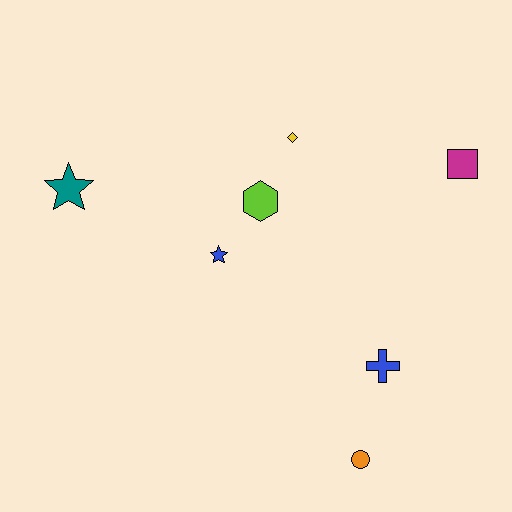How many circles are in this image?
There is 1 circle.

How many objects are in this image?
There are 7 objects.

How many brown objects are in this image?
There are no brown objects.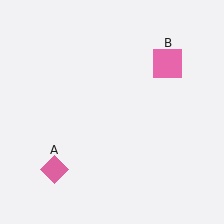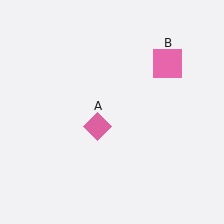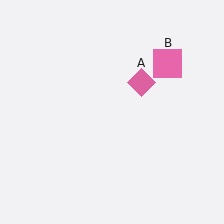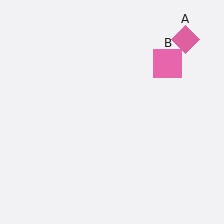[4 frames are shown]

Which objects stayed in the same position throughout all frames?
Pink square (object B) remained stationary.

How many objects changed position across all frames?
1 object changed position: pink diamond (object A).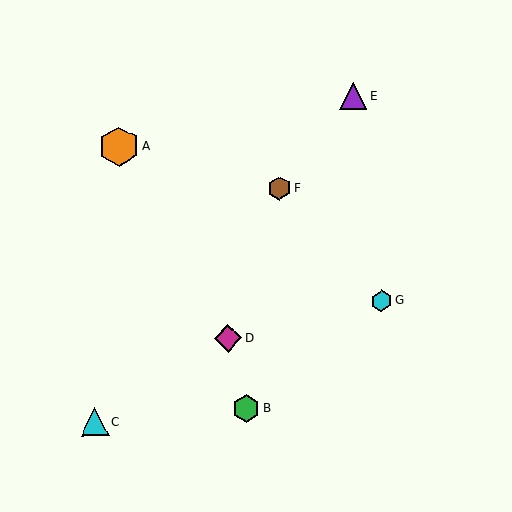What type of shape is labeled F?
Shape F is a brown hexagon.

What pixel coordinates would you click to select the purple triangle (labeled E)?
Click at (353, 96) to select the purple triangle E.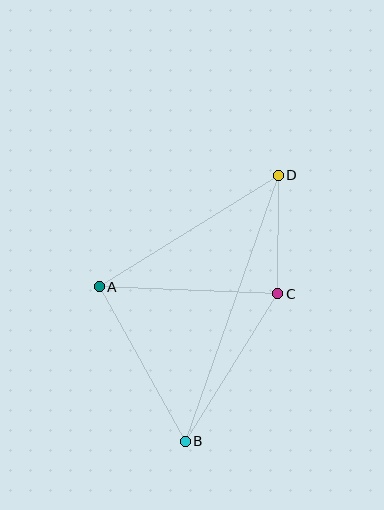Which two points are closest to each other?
Points C and D are closest to each other.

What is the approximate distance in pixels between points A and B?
The distance between A and B is approximately 177 pixels.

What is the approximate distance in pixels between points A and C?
The distance between A and C is approximately 179 pixels.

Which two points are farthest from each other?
Points B and D are farthest from each other.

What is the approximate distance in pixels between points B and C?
The distance between B and C is approximately 174 pixels.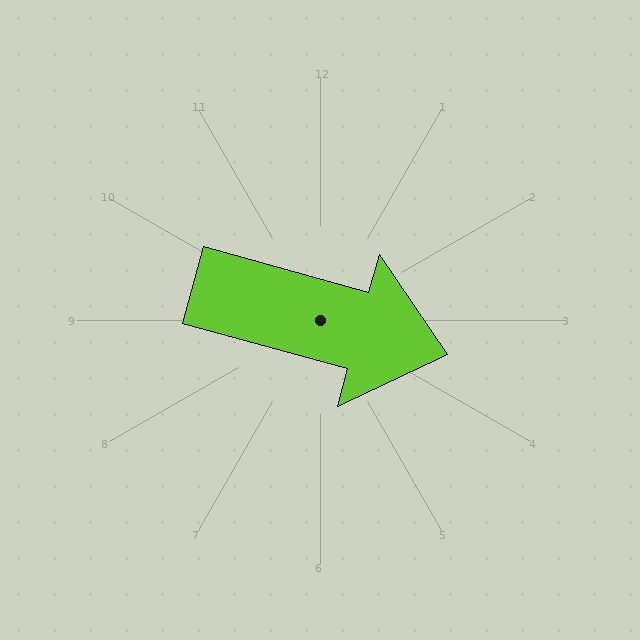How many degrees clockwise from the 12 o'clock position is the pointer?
Approximately 105 degrees.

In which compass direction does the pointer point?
East.